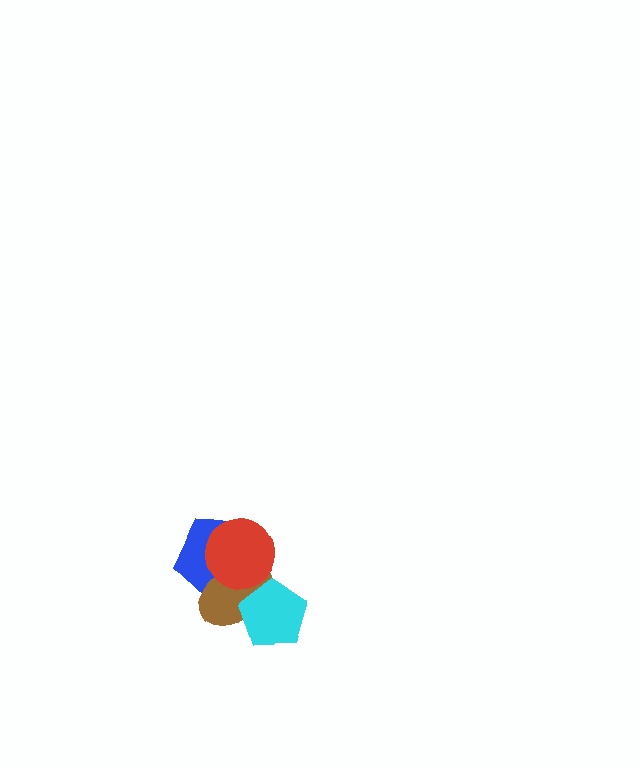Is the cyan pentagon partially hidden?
No, no other shape covers it.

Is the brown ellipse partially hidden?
Yes, it is partially covered by another shape.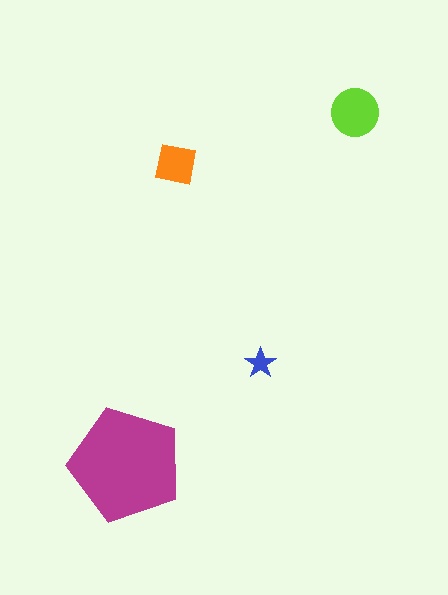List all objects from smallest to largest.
The blue star, the orange square, the lime circle, the magenta pentagon.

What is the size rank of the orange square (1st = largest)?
3rd.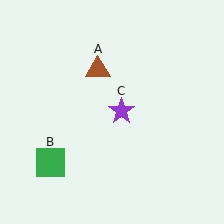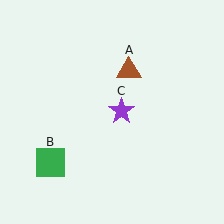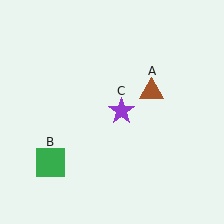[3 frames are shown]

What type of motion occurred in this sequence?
The brown triangle (object A) rotated clockwise around the center of the scene.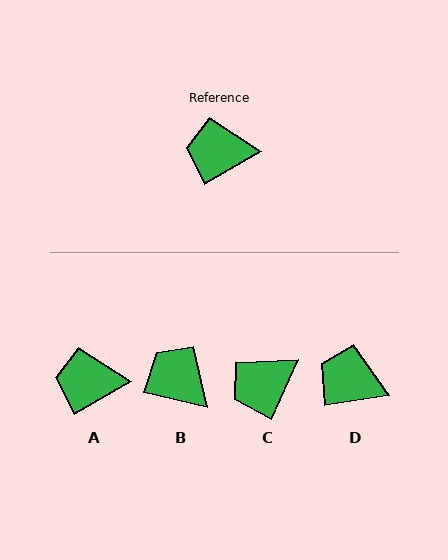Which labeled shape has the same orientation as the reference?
A.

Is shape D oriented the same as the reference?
No, it is off by about 22 degrees.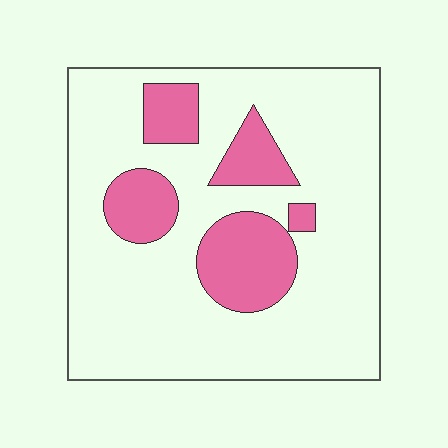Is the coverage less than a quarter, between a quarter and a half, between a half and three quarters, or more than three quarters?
Less than a quarter.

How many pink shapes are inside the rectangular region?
5.